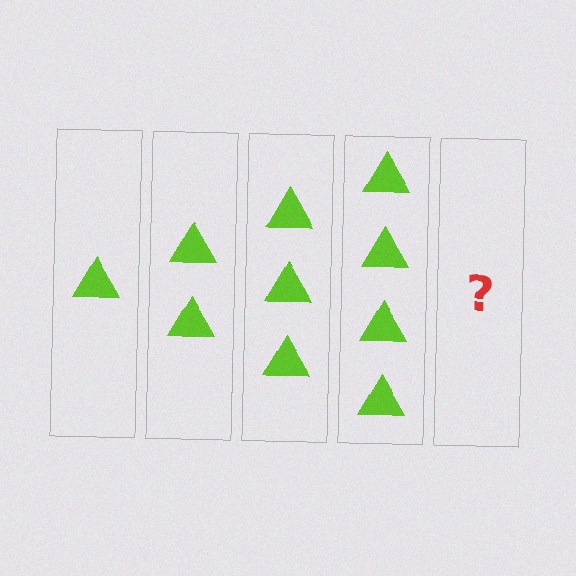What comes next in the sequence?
The next element should be 5 triangles.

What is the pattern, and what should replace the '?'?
The pattern is that each step adds one more triangle. The '?' should be 5 triangles.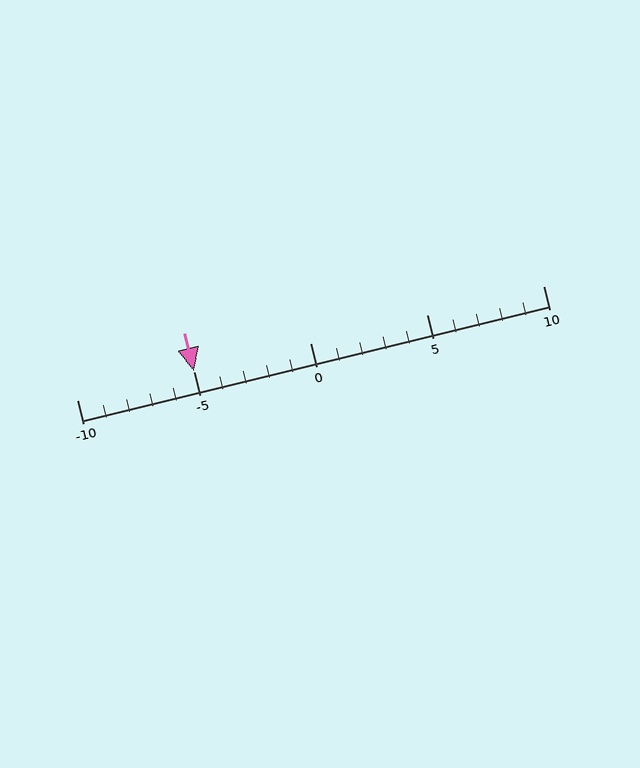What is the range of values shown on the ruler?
The ruler shows values from -10 to 10.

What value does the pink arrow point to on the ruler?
The pink arrow points to approximately -5.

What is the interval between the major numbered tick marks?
The major tick marks are spaced 5 units apart.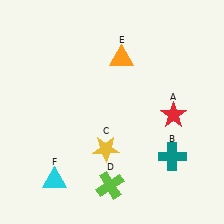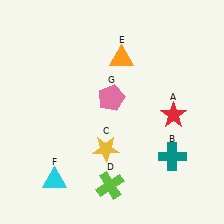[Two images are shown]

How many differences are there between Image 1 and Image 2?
There is 1 difference between the two images.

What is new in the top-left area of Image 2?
A pink pentagon (G) was added in the top-left area of Image 2.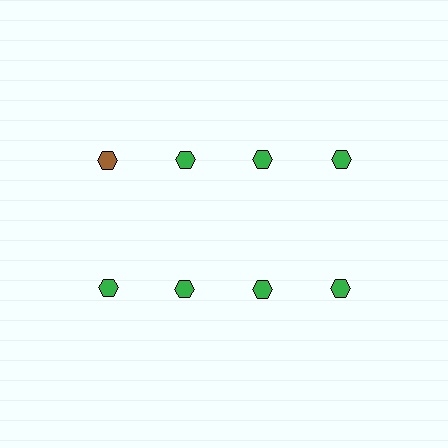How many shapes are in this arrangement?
There are 8 shapes arranged in a grid pattern.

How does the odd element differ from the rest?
It has a different color: brown instead of green.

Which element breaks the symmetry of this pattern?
The brown hexagon in the top row, leftmost column breaks the symmetry. All other shapes are green hexagons.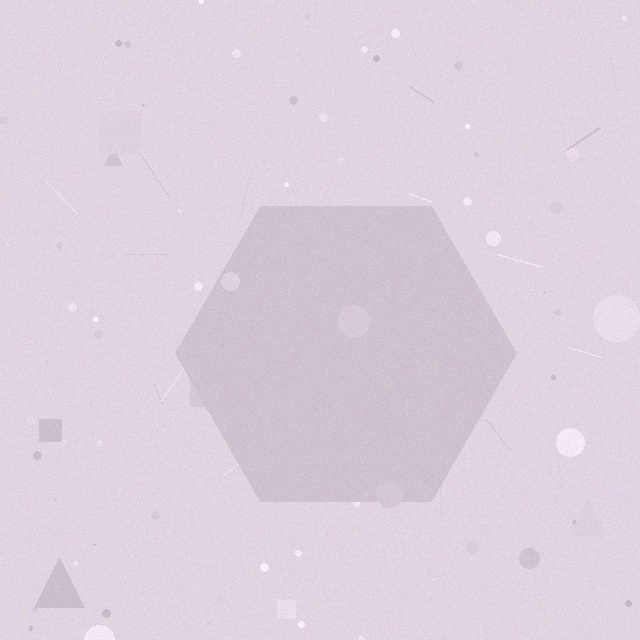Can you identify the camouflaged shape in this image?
The camouflaged shape is a hexagon.